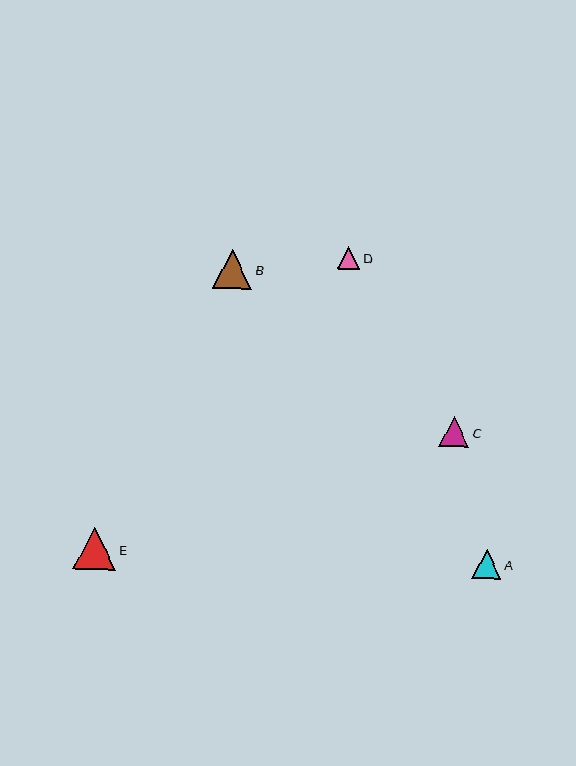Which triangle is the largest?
Triangle E is the largest with a size of approximately 43 pixels.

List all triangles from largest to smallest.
From largest to smallest: E, B, C, A, D.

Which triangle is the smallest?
Triangle D is the smallest with a size of approximately 23 pixels.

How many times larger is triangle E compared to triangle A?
Triangle E is approximately 1.5 times the size of triangle A.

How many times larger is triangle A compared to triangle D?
Triangle A is approximately 1.3 times the size of triangle D.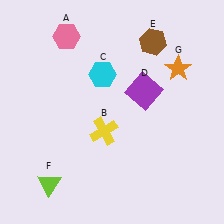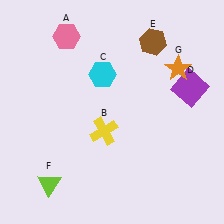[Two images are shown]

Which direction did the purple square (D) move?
The purple square (D) moved right.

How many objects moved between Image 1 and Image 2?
1 object moved between the two images.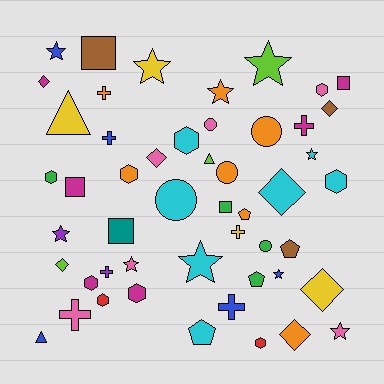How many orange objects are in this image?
There are 7 orange objects.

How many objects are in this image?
There are 50 objects.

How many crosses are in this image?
There are 7 crosses.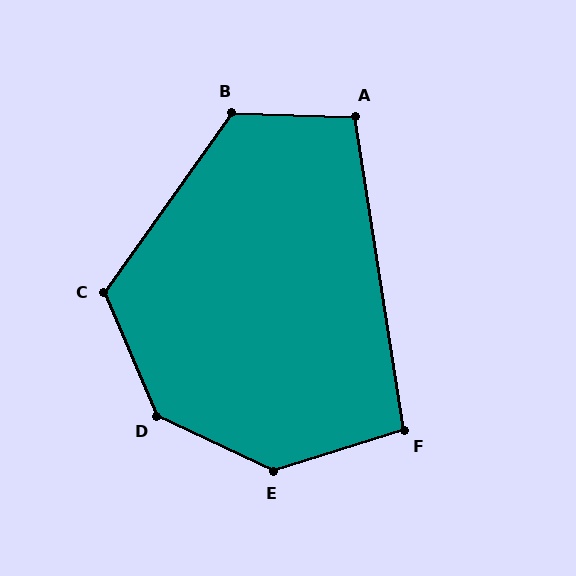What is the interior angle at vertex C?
Approximately 122 degrees (obtuse).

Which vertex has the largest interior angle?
D, at approximately 138 degrees.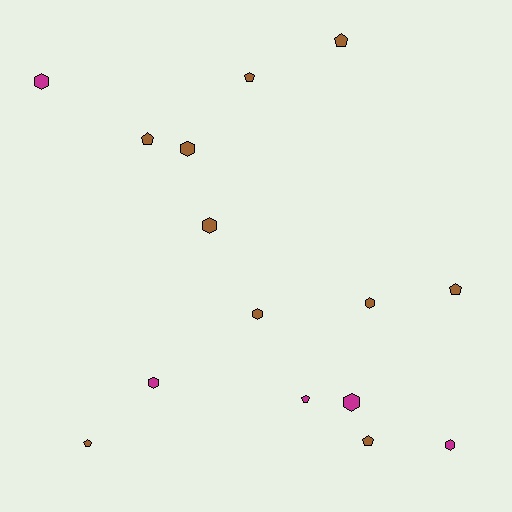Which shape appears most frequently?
Hexagon, with 8 objects.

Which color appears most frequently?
Brown, with 10 objects.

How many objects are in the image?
There are 15 objects.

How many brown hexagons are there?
There are 4 brown hexagons.